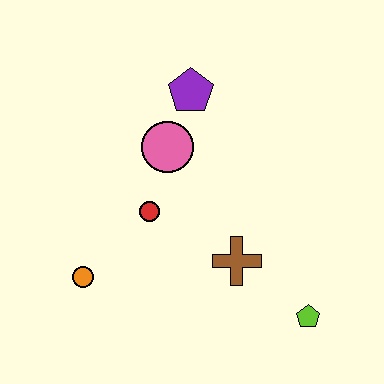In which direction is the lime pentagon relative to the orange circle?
The lime pentagon is to the right of the orange circle.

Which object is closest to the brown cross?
The lime pentagon is closest to the brown cross.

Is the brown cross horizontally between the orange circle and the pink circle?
No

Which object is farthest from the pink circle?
The lime pentagon is farthest from the pink circle.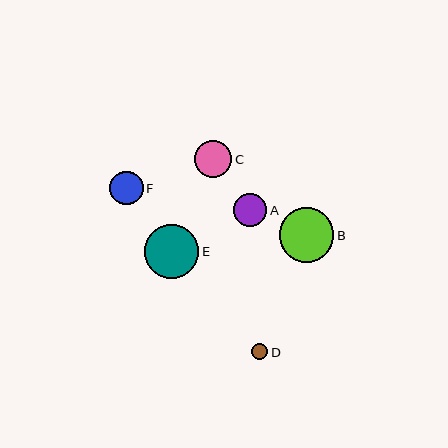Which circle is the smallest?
Circle D is the smallest with a size of approximately 17 pixels.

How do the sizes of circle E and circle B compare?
Circle E and circle B are approximately the same size.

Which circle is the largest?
Circle E is the largest with a size of approximately 55 pixels.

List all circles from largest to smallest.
From largest to smallest: E, B, C, F, A, D.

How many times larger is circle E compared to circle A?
Circle E is approximately 1.6 times the size of circle A.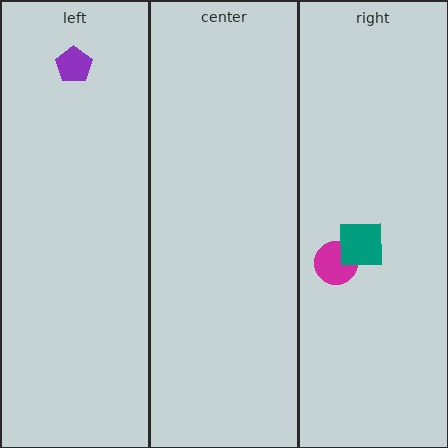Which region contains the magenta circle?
The right region.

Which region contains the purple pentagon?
The left region.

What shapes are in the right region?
The magenta circle, the teal square.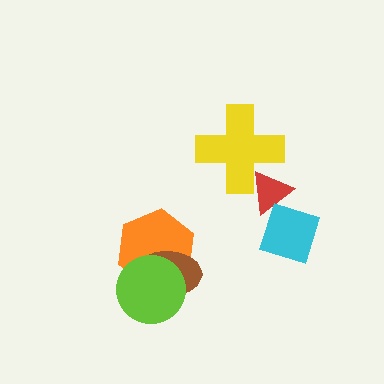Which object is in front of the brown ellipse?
The lime circle is in front of the brown ellipse.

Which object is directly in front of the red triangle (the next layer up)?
The cyan diamond is directly in front of the red triangle.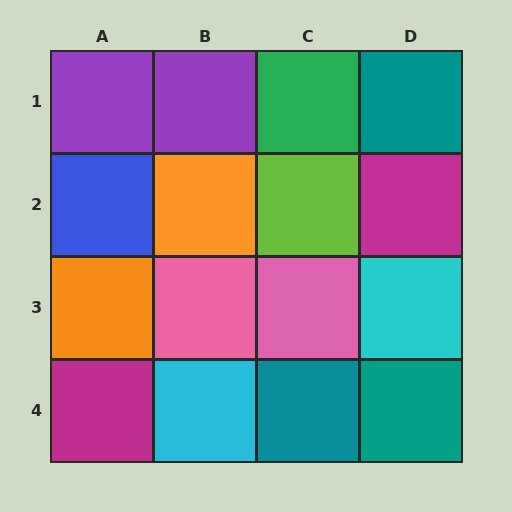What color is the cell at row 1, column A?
Purple.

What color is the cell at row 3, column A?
Orange.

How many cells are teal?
3 cells are teal.